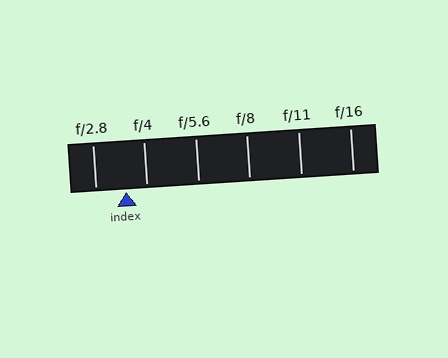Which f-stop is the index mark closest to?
The index mark is closest to f/4.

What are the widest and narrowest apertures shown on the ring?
The widest aperture shown is f/2.8 and the narrowest is f/16.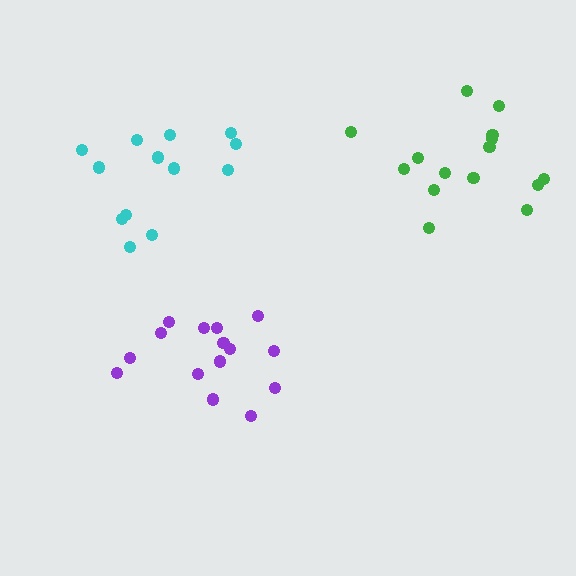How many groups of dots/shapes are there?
There are 3 groups.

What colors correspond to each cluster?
The clusters are colored: purple, green, cyan.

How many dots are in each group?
Group 1: 15 dots, Group 2: 15 dots, Group 3: 13 dots (43 total).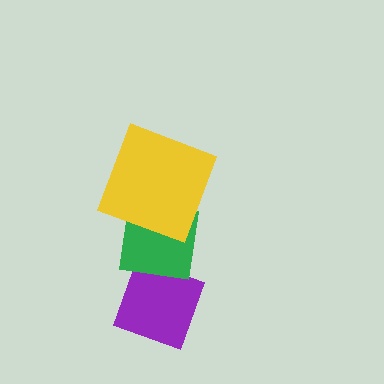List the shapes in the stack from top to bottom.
From top to bottom: the yellow square, the green square, the purple diamond.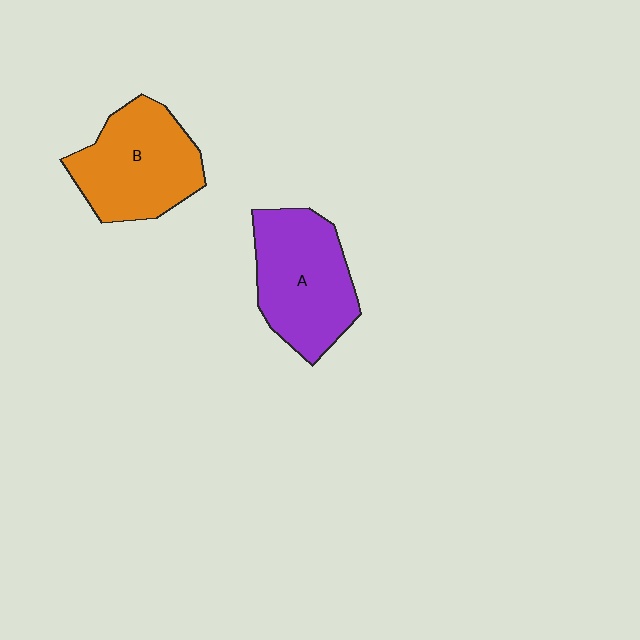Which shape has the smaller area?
Shape B (orange).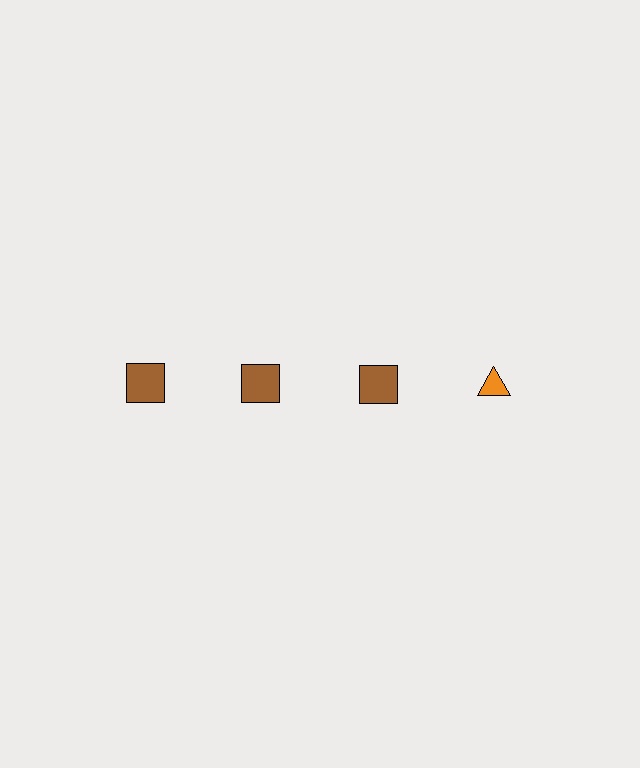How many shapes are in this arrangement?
There are 4 shapes arranged in a grid pattern.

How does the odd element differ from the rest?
It differs in both color (orange instead of brown) and shape (triangle instead of square).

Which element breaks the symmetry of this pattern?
The orange triangle in the top row, second from right column breaks the symmetry. All other shapes are brown squares.